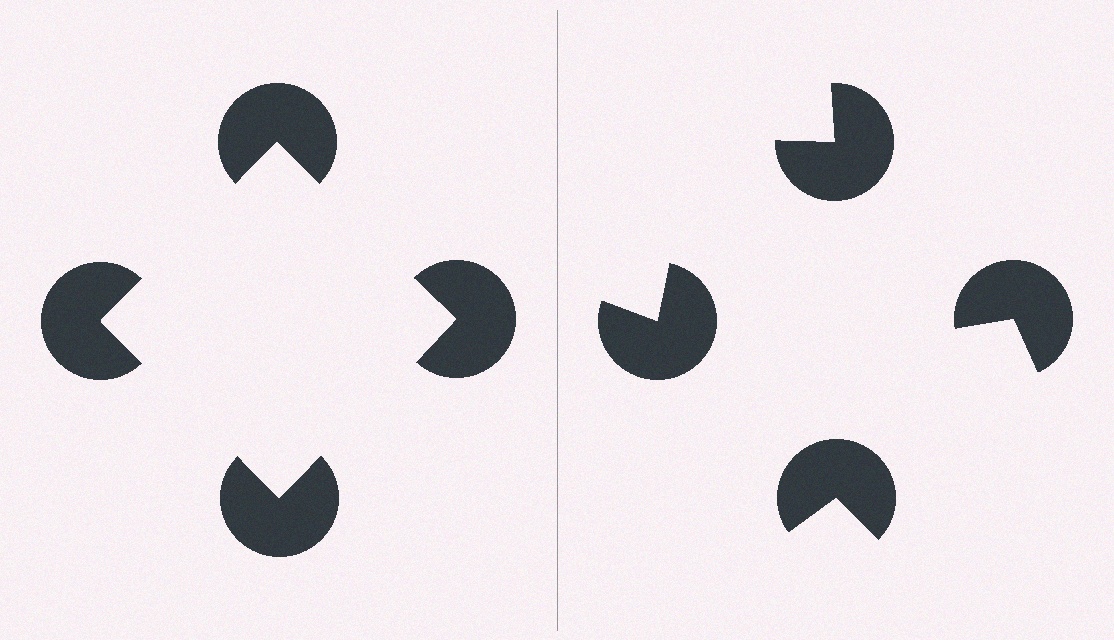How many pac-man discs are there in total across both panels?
8 — 4 on each side.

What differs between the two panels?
The pac-man discs are positioned identically on both sides; only the wedge orientations differ. On the left they align to a square; on the right they are misaligned.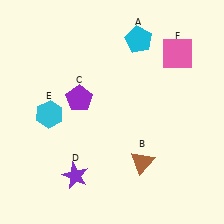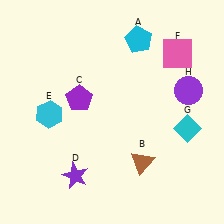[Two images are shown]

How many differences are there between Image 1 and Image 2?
There are 2 differences between the two images.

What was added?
A cyan diamond (G), a purple circle (H) were added in Image 2.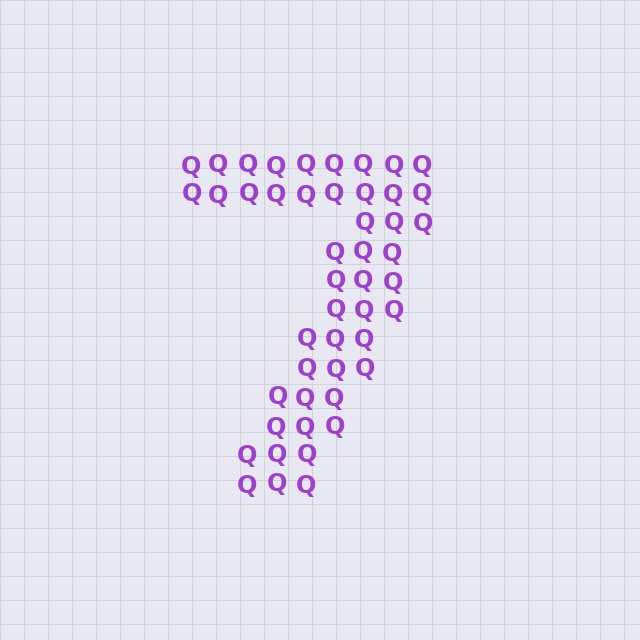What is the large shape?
The large shape is the digit 7.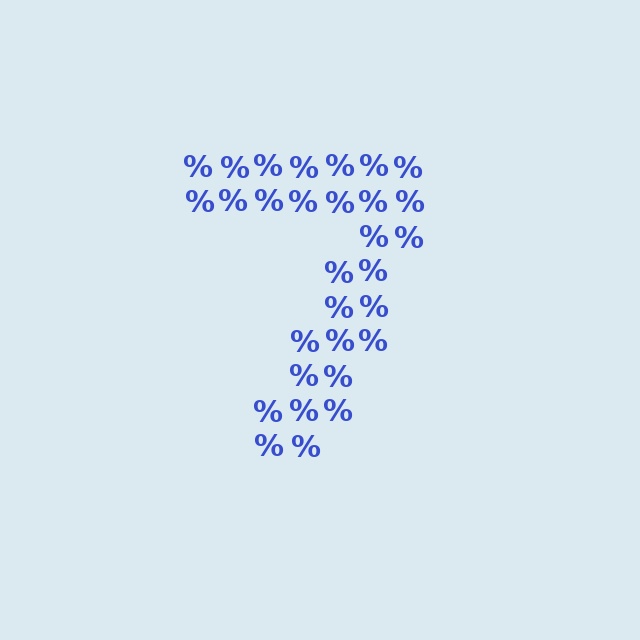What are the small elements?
The small elements are percent signs.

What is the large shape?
The large shape is the digit 7.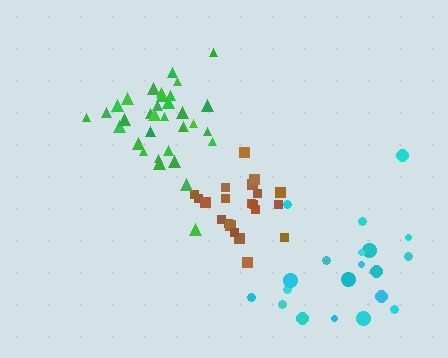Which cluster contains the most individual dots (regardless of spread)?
Green (34).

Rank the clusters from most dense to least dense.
brown, green, cyan.